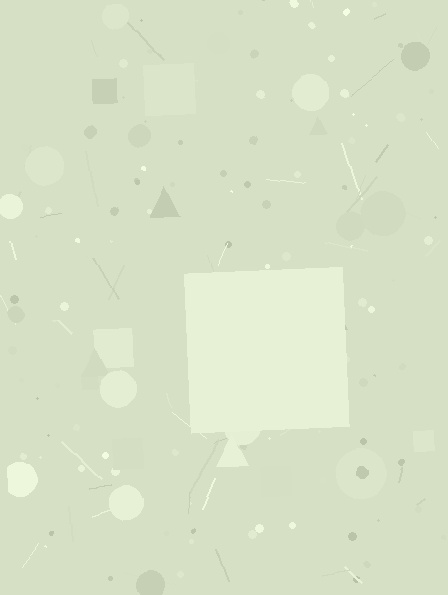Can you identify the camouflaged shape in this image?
The camouflaged shape is a square.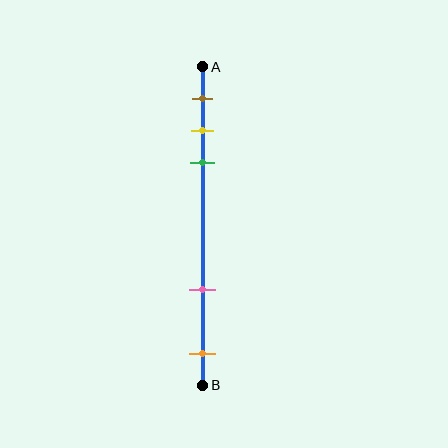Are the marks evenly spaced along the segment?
No, the marks are not evenly spaced.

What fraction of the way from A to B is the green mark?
The green mark is approximately 30% (0.3) of the way from A to B.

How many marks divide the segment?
There are 5 marks dividing the segment.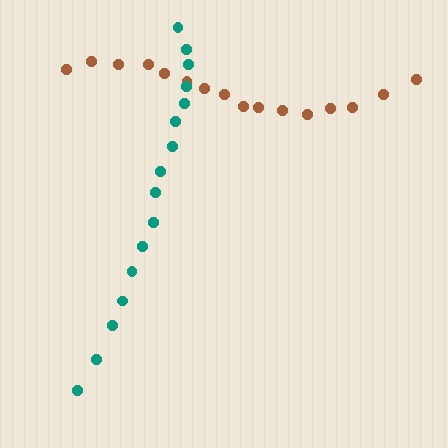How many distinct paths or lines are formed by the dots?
There are 2 distinct paths.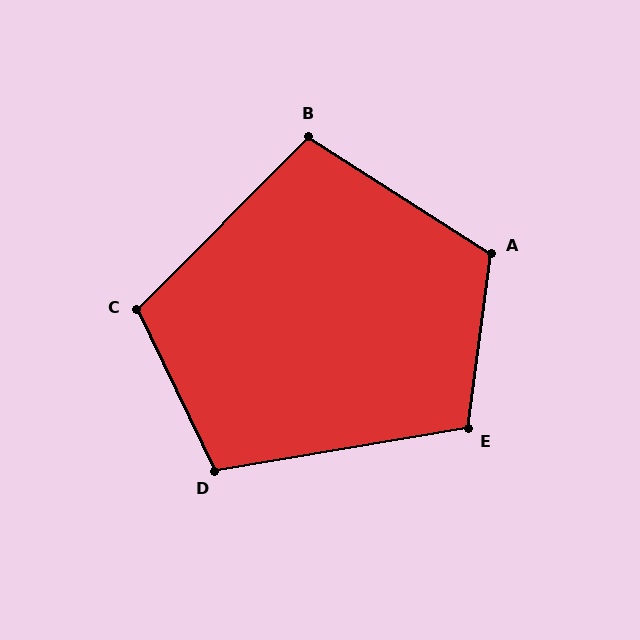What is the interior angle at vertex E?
Approximately 107 degrees (obtuse).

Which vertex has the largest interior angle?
A, at approximately 115 degrees.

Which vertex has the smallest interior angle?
B, at approximately 102 degrees.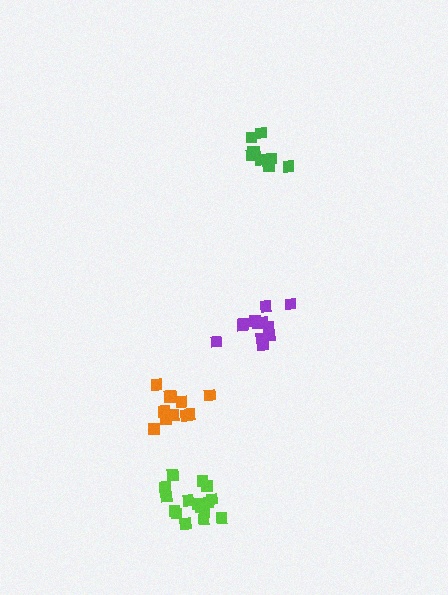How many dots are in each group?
Group 1: 16 dots, Group 2: 12 dots, Group 3: 12 dots, Group 4: 10 dots (50 total).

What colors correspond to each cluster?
The clusters are colored: lime, purple, orange, green.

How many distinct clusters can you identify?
There are 4 distinct clusters.